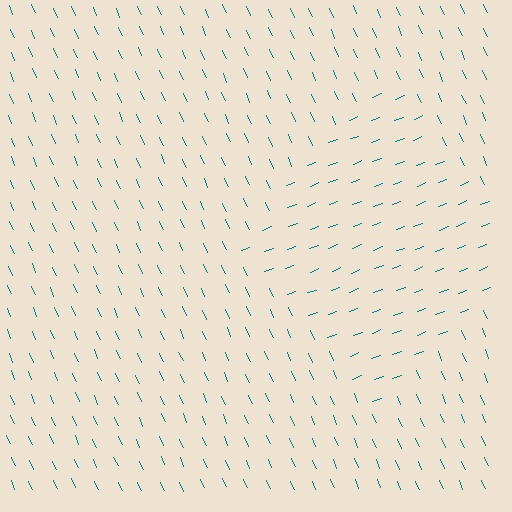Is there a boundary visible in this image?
Yes, there is a texture boundary formed by a change in line orientation.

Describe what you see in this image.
The image is filled with small teal line segments. A diamond region in the image has lines oriented differently from the surrounding lines, creating a visible texture boundary.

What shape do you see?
I see a diamond.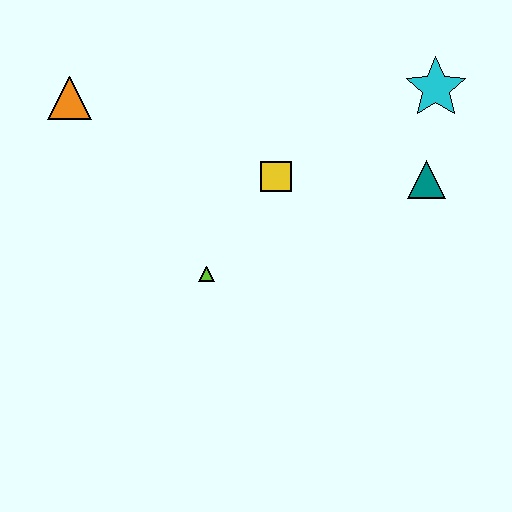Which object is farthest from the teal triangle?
The orange triangle is farthest from the teal triangle.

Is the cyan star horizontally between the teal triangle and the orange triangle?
No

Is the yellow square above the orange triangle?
No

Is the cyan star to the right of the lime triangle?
Yes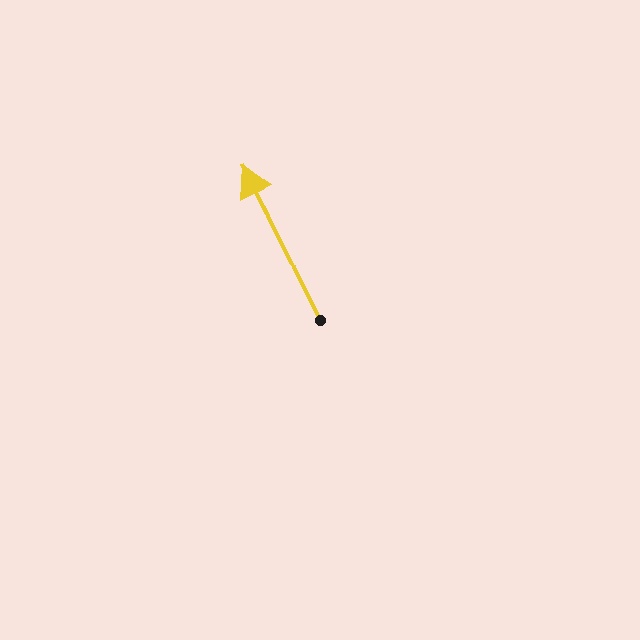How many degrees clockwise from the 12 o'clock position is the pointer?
Approximately 334 degrees.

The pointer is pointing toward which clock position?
Roughly 11 o'clock.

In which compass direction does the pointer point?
Northwest.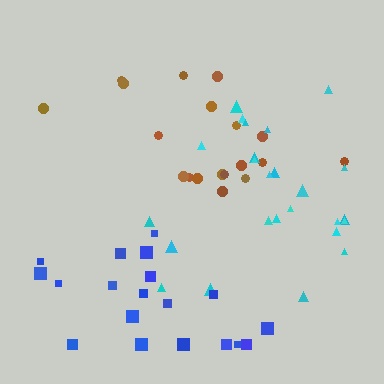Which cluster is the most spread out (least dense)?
Blue.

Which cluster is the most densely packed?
Brown.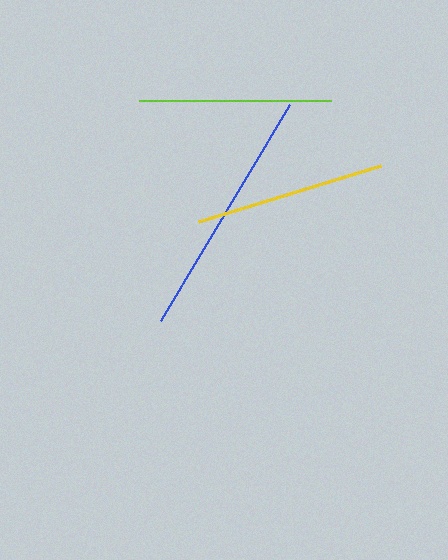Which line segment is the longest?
The blue line is the longest at approximately 251 pixels.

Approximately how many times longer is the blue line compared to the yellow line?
The blue line is approximately 1.3 times the length of the yellow line.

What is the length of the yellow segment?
The yellow segment is approximately 191 pixels long.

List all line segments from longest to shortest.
From longest to shortest: blue, lime, yellow.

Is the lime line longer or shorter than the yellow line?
The lime line is longer than the yellow line.